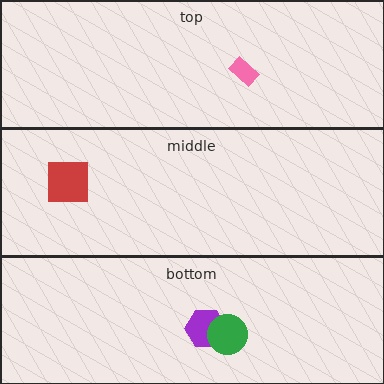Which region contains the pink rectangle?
The top region.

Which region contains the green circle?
The bottom region.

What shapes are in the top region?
The pink rectangle.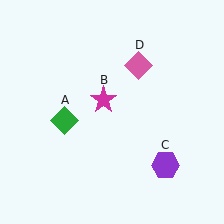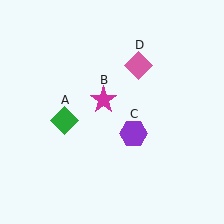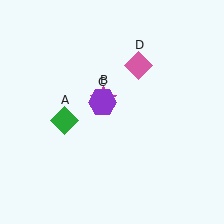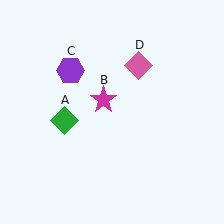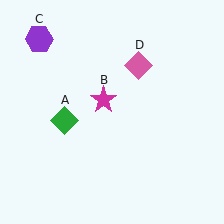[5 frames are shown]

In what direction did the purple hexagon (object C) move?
The purple hexagon (object C) moved up and to the left.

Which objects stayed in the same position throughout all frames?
Green diamond (object A) and magenta star (object B) and pink diamond (object D) remained stationary.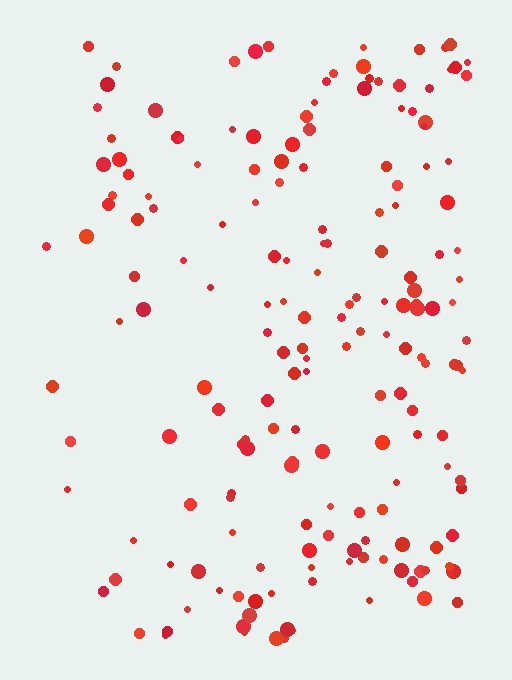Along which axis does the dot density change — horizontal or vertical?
Horizontal.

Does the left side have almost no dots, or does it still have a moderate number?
Still a moderate number, just noticeably fewer than the right.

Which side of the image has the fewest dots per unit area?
The left.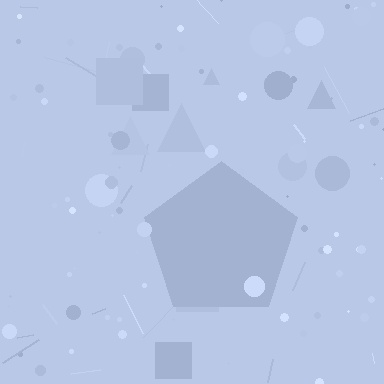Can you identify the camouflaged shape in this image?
The camouflaged shape is a pentagon.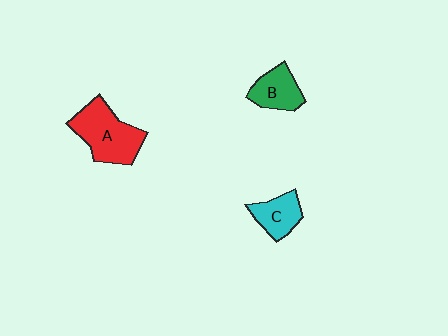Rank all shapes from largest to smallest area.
From largest to smallest: A (red), B (green), C (cyan).